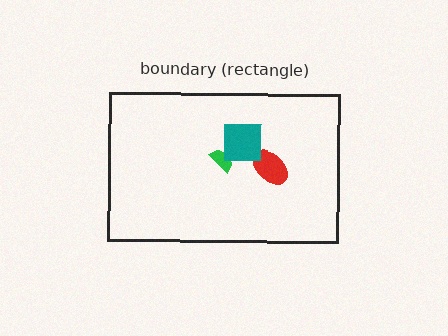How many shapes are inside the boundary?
3 inside, 0 outside.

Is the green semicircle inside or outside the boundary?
Inside.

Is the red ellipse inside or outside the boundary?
Inside.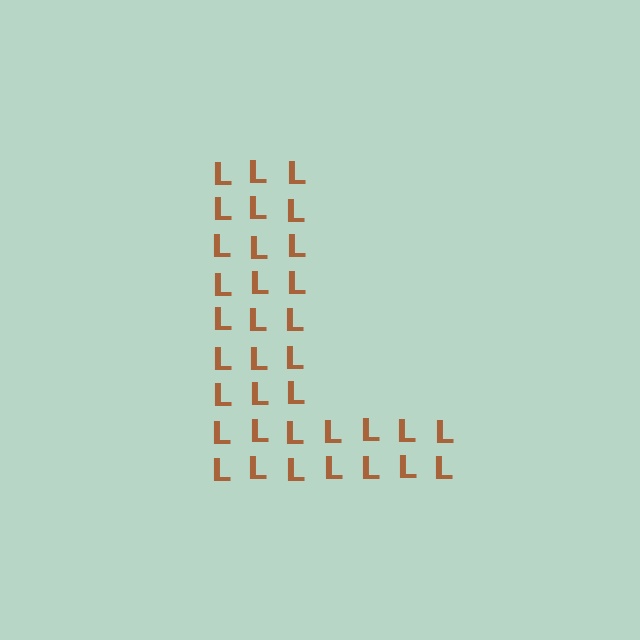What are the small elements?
The small elements are letter L's.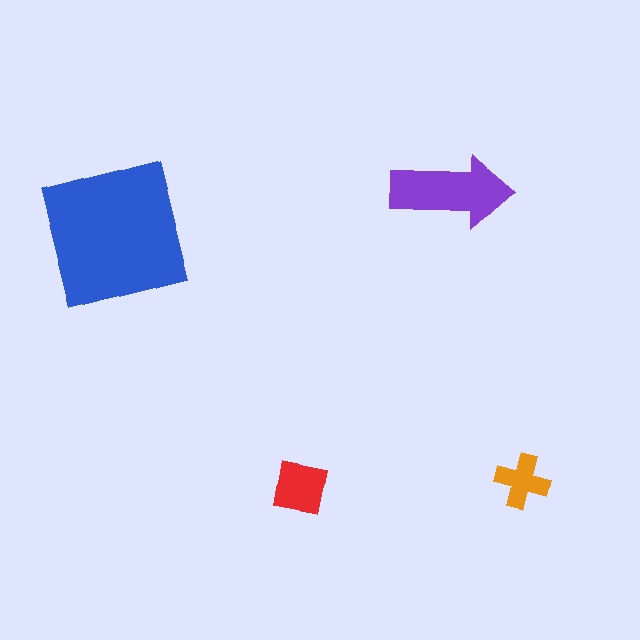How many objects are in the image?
There are 4 objects in the image.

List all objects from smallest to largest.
The orange cross, the red square, the purple arrow, the blue square.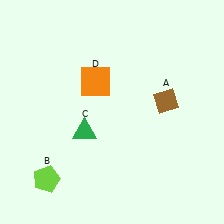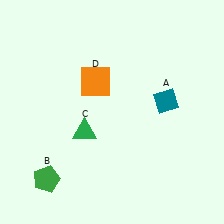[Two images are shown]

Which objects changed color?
A changed from brown to teal. B changed from lime to green.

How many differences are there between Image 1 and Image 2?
There are 2 differences between the two images.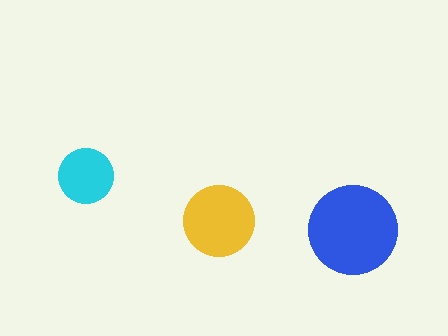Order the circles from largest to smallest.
the blue one, the yellow one, the cyan one.